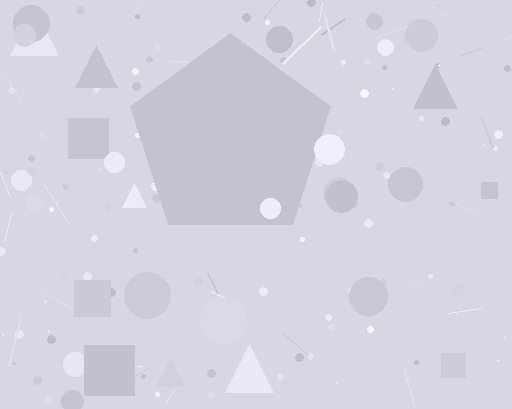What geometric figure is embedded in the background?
A pentagon is embedded in the background.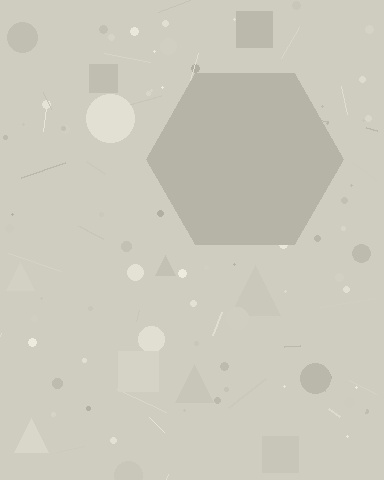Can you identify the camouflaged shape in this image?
The camouflaged shape is a hexagon.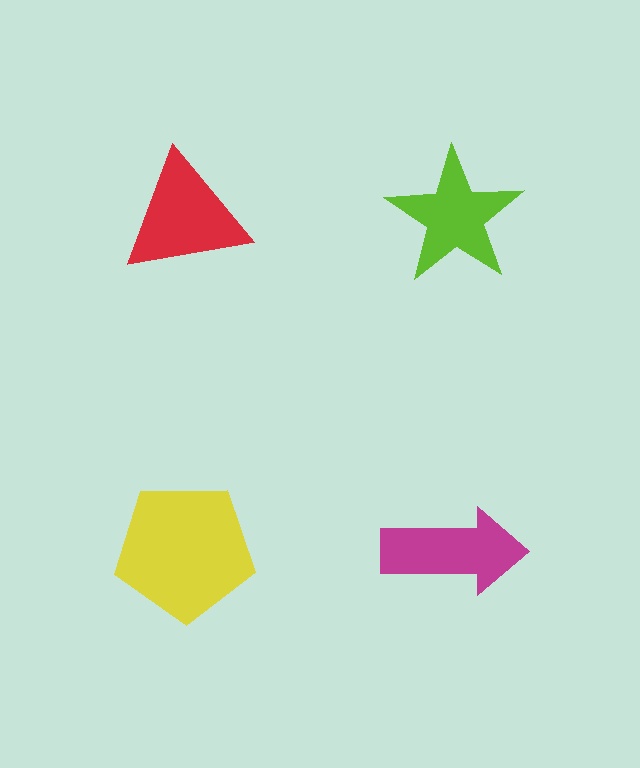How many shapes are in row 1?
2 shapes.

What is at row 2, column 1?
A yellow pentagon.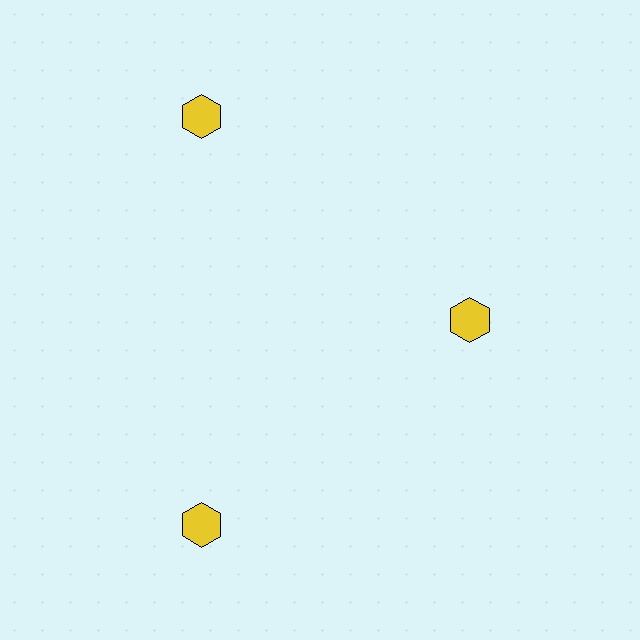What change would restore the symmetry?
The symmetry would be restored by moving it outward, back onto the ring so that all 3 hexagons sit at equal angles and equal distance from the center.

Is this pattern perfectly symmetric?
No. The 3 yellow hexagons are arranged in a ring, but one element near the 3 o'clock position is pulled inward toward the center, breaking the 3-fold rotational symmetry.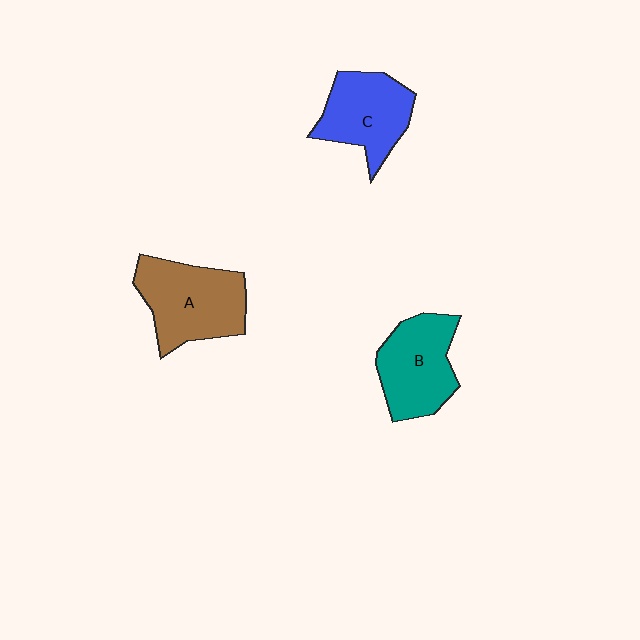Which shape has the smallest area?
Shape C (blue).